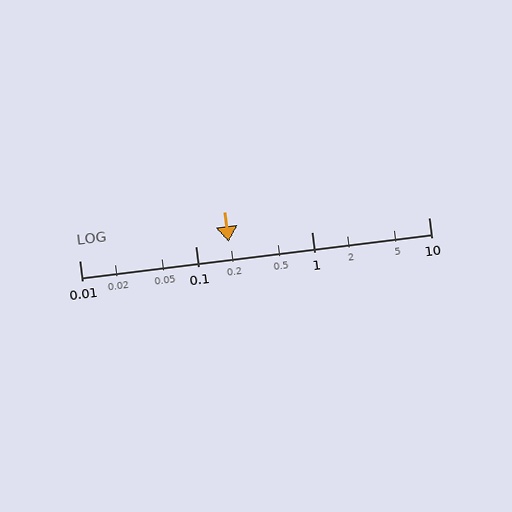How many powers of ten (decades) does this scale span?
The scale spans 3 decades, from 0.01 to 10.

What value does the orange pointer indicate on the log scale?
The pointer indicates approximately 0.19.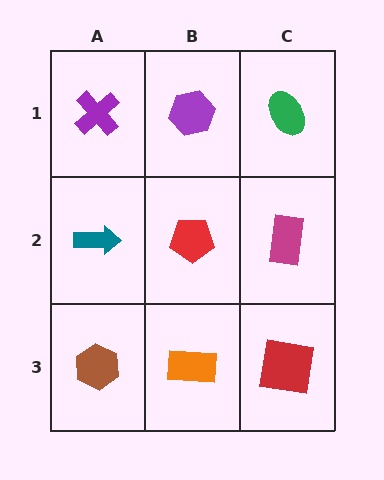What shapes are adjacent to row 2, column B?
A purple hexagon (row 1, column B), an orange rectangle (row 3, column B), a teal arrow (row 2, column A), a magenta rectangle (row 2, column C).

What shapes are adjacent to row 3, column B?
A red pentagon (row 2, column B), a brown hexagon (row 3, column A), a red square (row 3, column C).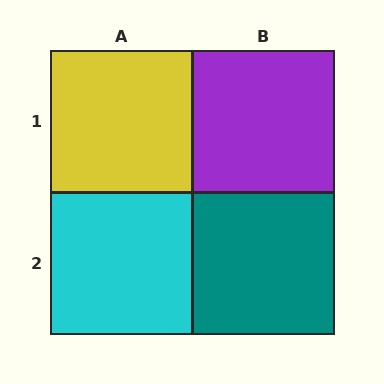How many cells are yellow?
1 cell is yellow.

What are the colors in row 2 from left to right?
Cyan, teal.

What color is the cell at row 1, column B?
Purple.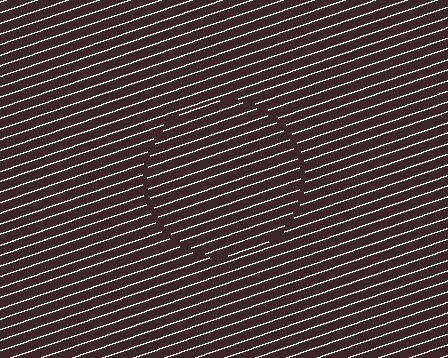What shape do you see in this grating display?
An illusory circle. The interior of the shape contains the same grating, shifted by half a period — the contour is defined by the phase discontinuity where line-ends from the inner and outer gratings abut.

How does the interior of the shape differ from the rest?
The interior of the shape contains the same grating, shifted by half a period — the contour is defined by the phase discontinuity where line-ends from the inner and outer gratings abut.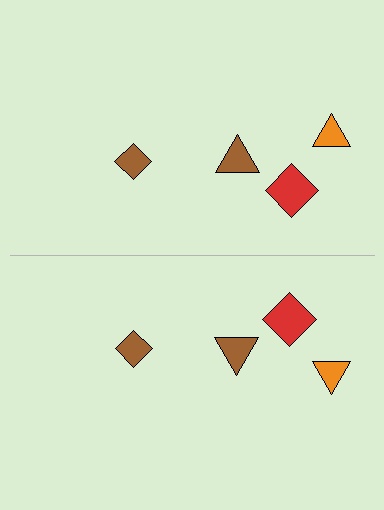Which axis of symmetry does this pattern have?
The pattern has a horizontal axis of symmetry running through the center of the image.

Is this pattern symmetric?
Yes, this pattern has bilateral (reflection) symmetry.